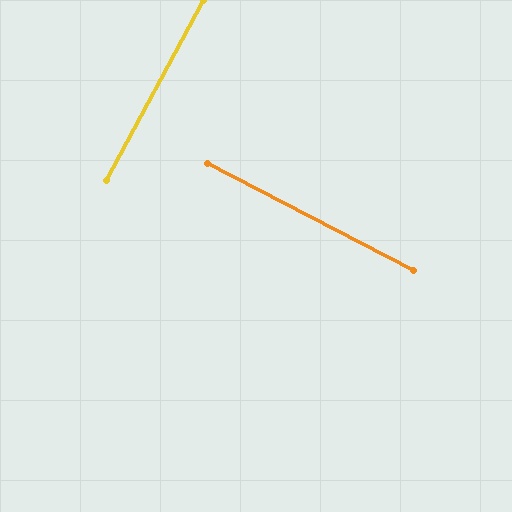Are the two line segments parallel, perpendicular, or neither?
Perpendicular — they meet at approximately 89°.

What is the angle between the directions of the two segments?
Approximately 89 degrees.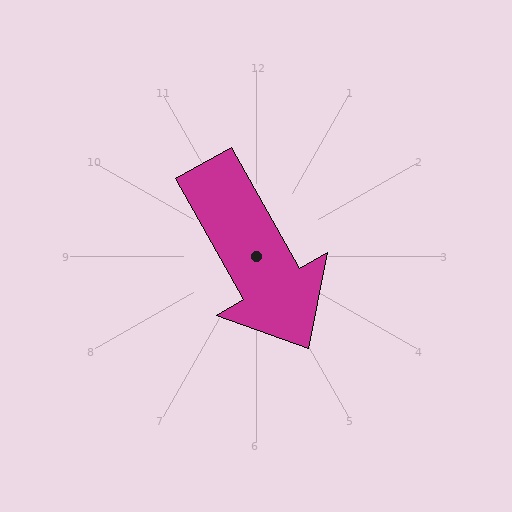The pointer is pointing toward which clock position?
Roughly 5 o'clock.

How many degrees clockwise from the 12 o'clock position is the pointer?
Approximately 151 degrees.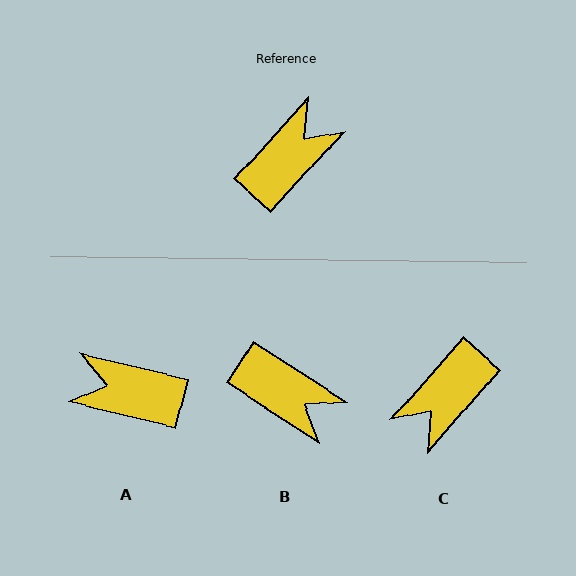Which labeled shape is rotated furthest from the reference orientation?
C, about 179 degrees away.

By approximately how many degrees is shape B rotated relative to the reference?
Approximately 81 degrees clockwise.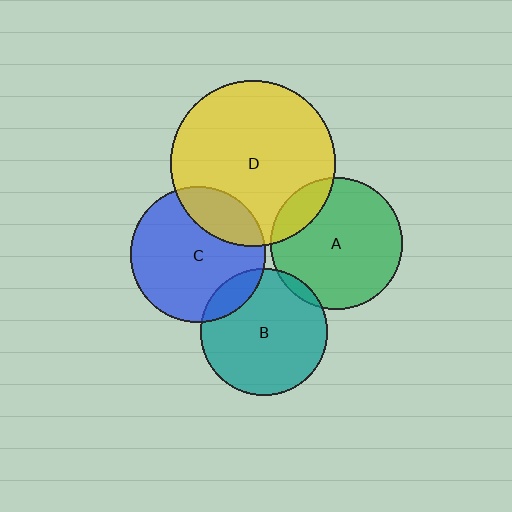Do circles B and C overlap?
Yes.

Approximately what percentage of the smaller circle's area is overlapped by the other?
Approximately 15%.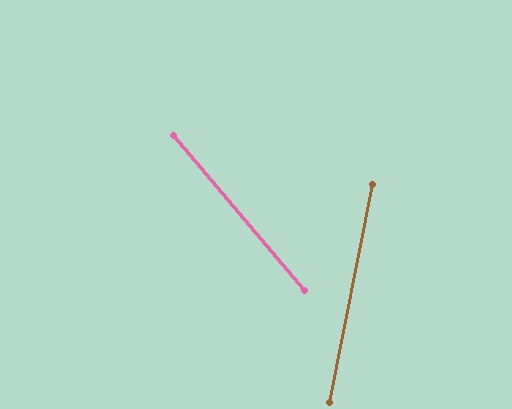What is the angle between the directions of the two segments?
Approximately 51 degrees.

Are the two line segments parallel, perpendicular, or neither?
Neither parallel nor perpendicular — they differ by about 51°.